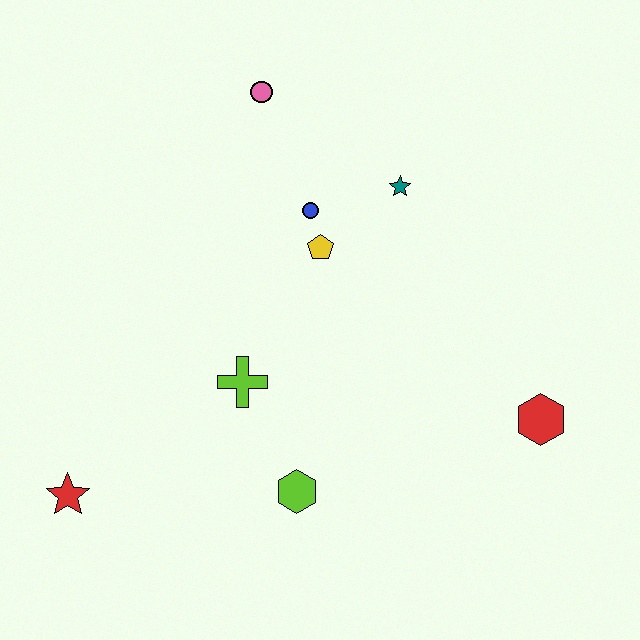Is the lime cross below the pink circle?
Yes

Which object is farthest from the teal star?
The red star is farthest from the teal star.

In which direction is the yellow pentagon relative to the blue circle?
The yellow pentagon is below the blue circle.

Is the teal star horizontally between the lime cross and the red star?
No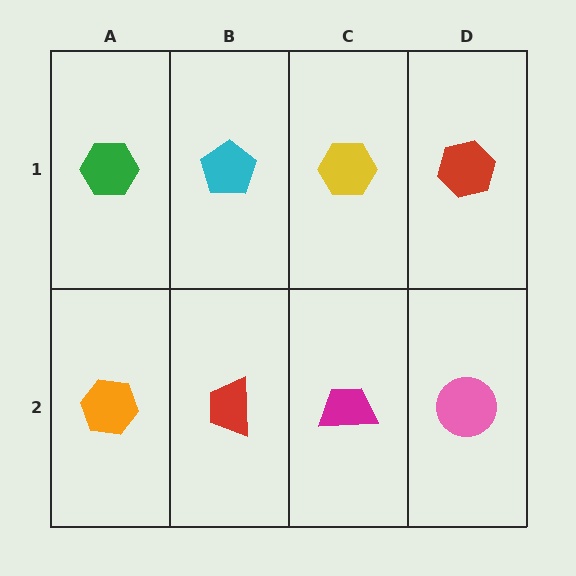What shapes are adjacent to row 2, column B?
A cyan pentagon (row 1, column B), an orange hexagon (row 2, column A), a magenta trapezoid (row 2, column C).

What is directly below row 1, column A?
An orange hexagon.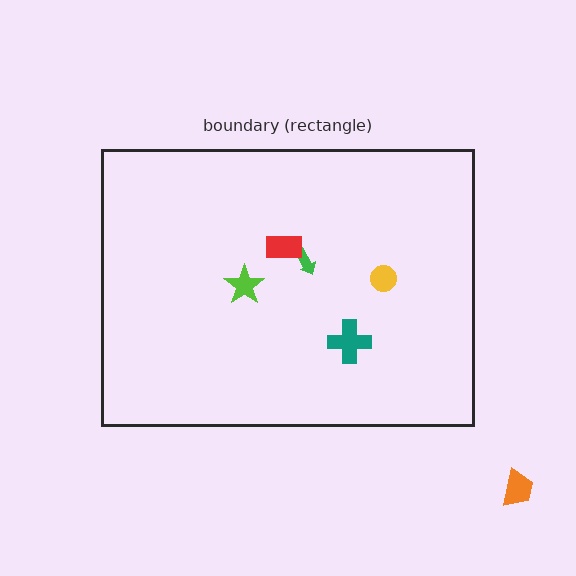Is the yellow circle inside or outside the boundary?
Inside.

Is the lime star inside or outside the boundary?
Inside.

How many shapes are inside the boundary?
5 inside, 1 outside.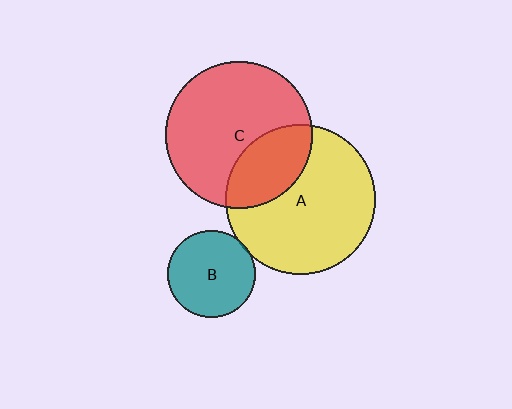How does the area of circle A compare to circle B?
Approximately 3.0 times.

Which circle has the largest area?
Circle A (yellow).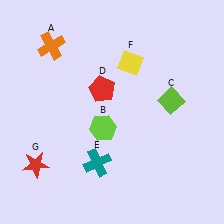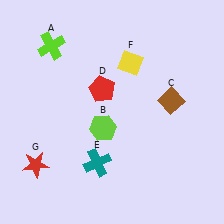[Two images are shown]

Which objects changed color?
A changed from orange to lime. C changed from lime to brown.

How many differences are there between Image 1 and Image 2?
There are 2 differences between the two images.